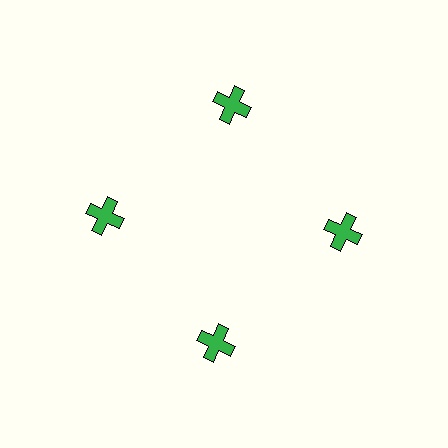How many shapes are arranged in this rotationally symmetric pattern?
There are 4 shapes, arranged in 4 groups of 1.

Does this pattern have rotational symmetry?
Yes, this pattern has 4-fold rotational symmetry. It looks the same after rotating 90 degrees around the center.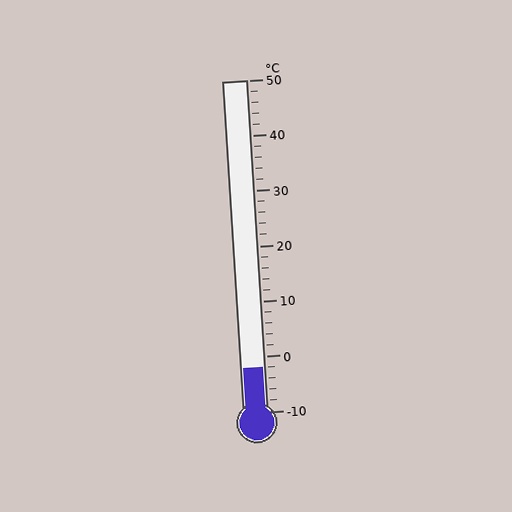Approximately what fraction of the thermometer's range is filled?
The thermometer is filled to approximately 15% of its range.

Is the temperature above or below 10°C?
The temperature is below 10°C.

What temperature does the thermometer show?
The thermometer shows approximately -2°C.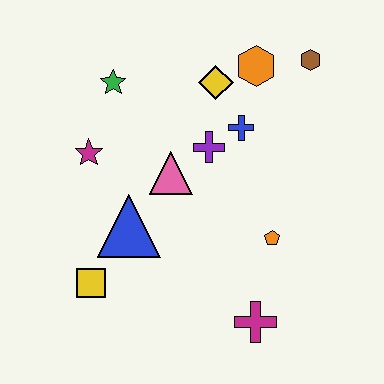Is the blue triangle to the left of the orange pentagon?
Yes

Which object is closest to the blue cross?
The purple cross is closest to the blue cross.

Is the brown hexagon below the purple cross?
No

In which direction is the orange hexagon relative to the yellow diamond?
The orange hexagon is to the right of the yellow diamond.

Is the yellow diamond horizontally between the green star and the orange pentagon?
Yes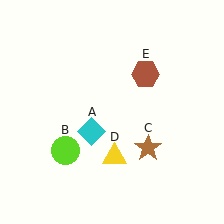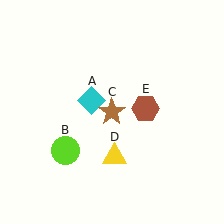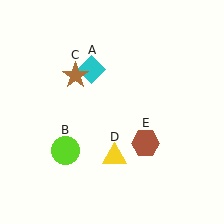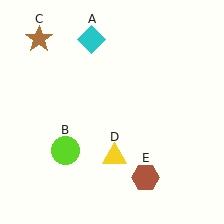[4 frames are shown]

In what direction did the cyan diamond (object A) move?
The cyan diamond (object A) moved up.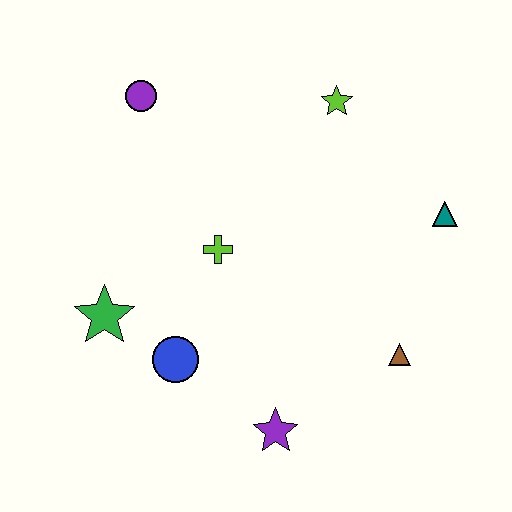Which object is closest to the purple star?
The blue circle is closest to the purple star.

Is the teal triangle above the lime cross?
Yes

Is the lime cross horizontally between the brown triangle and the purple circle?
Yes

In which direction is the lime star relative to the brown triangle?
The lime star is above the brown triangle.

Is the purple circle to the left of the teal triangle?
Yes